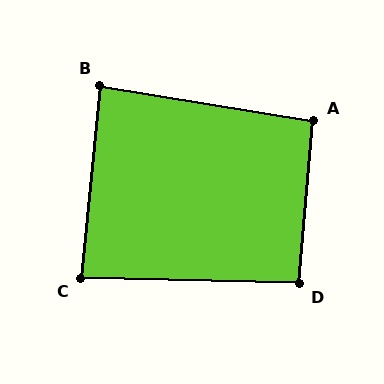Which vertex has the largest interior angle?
A, at approximately 94 degrees.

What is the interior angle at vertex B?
Approximately 86 degrees (approximately right).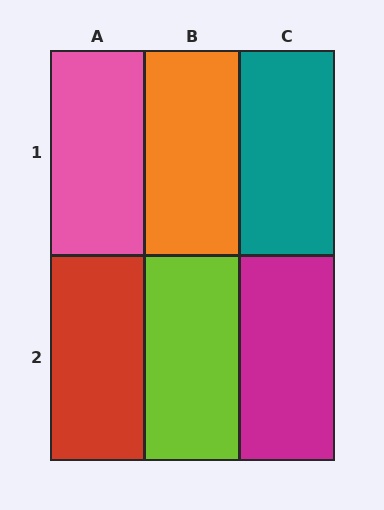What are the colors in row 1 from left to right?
Pink, orange, teal.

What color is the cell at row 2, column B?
Lime.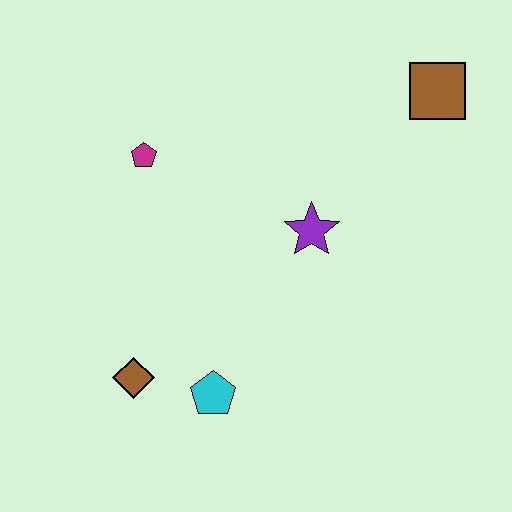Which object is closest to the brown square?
The purple star is closest to the brown square.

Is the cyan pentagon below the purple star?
Yes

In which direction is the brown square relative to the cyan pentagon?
The brown square is above the cyan pentagon.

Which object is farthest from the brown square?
The brown diamond is farthest from the brown square.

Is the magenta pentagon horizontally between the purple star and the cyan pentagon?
No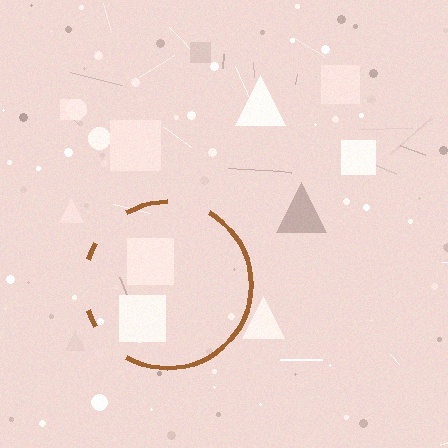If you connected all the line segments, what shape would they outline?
They would outline a circle.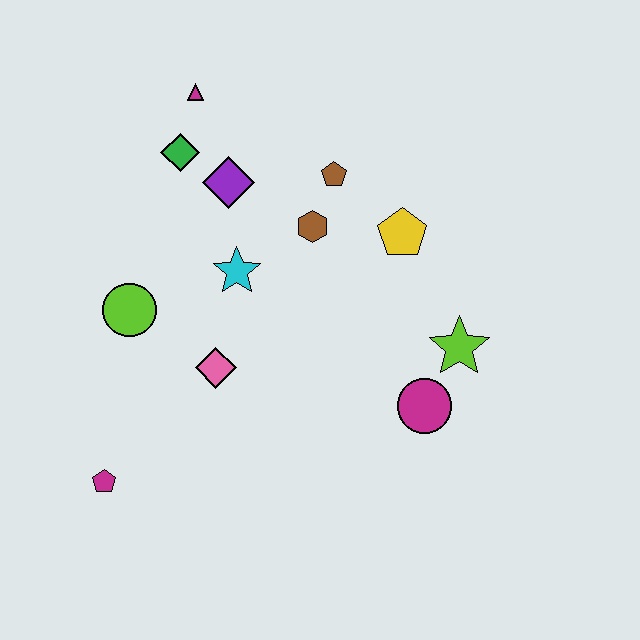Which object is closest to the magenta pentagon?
The pink diamond is closest to the magenta pentagon.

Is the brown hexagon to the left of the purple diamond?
No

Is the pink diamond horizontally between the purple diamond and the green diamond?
Yes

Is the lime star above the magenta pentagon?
Yes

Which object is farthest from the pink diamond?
The magenta triangle is farthest from the pink diamond.